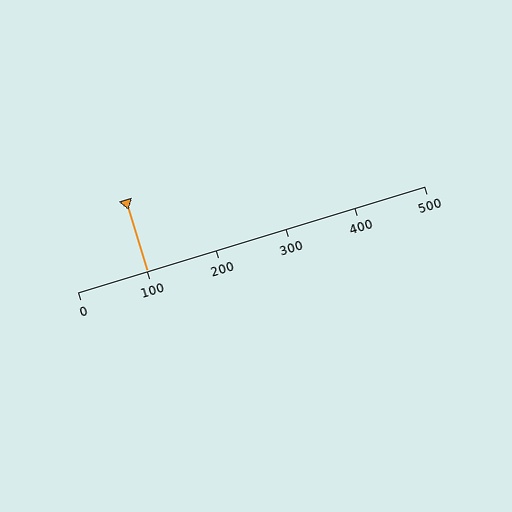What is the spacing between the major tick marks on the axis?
The major ticks are spaced 100 apart.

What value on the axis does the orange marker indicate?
The marker indicates approximately 100.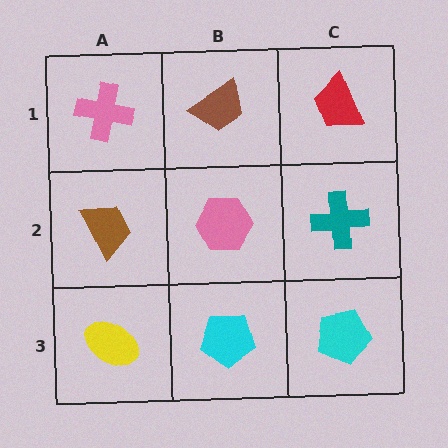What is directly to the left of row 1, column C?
A brown trapezoid.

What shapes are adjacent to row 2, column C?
A red trapezoid (row 1, column C), a cyan pentagon (row 3, column C), a pink hexagon (row 2, column B).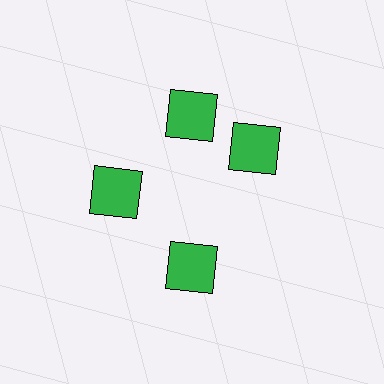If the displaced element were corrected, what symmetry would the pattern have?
It would have 4-fold rotational symmetry — the pattern would map onto itself every 90 degrees.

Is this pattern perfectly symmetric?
No. The 4 green squares are arranged in a ring, but one element near the 3 o'clock position is rotated out of alignment along the ring, breaking the 4-fold rotational symmetry.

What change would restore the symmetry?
The symmetry would be restored by rotating it back into even spacing with its neighbors so that all 4 squares sit at equal angles and equal distance from the center.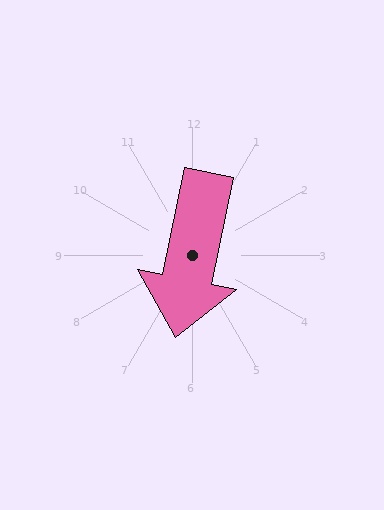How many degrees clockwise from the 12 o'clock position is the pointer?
Approximately 192 degrees.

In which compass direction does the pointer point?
South.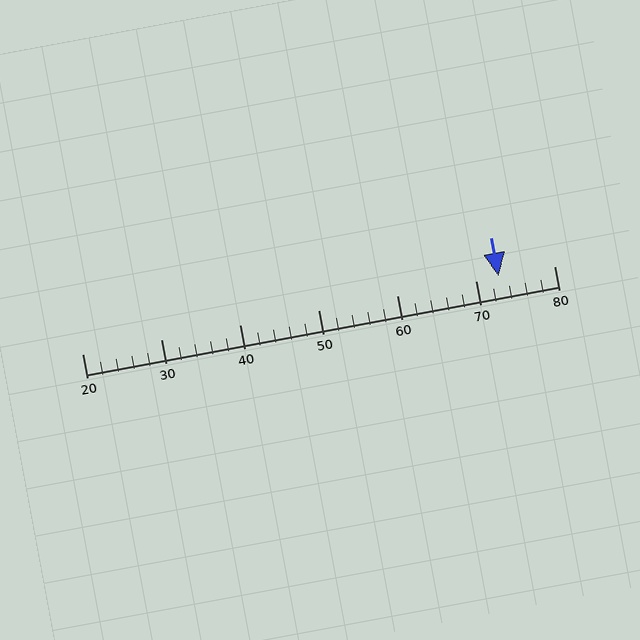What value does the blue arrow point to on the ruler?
The blue arrow points to approximately 73.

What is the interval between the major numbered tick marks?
The major tick marks are spaced 10 units apart.